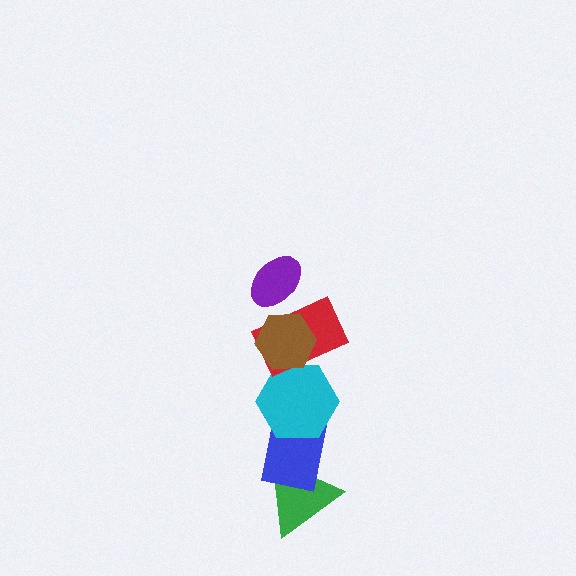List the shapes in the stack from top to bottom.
From top to bottom: the purple ellipse, the brown hexagon, the red rectangle, the cyan hexagon, the blue rectangle, the green triangle.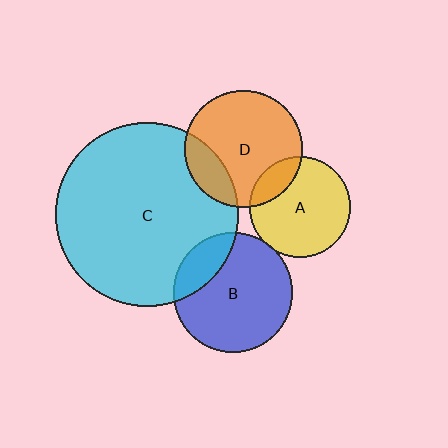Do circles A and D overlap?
Yes.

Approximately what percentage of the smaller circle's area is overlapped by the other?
Approximately 20%.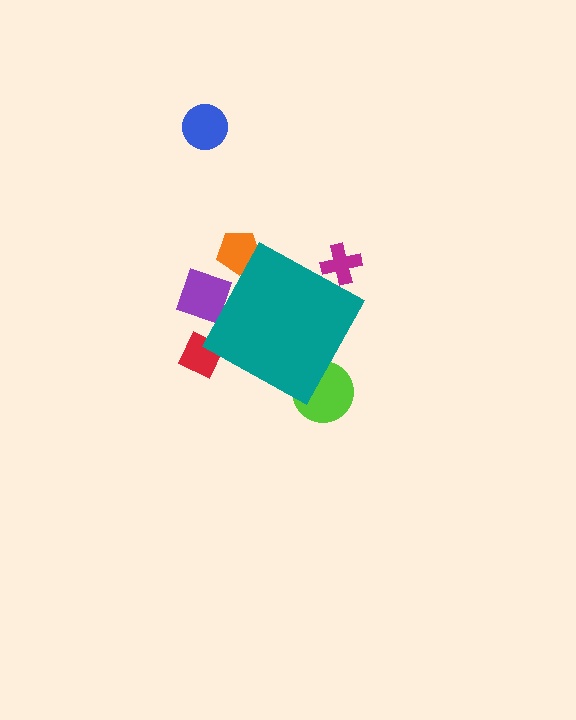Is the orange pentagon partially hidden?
Yes, the orange pentagon is partially hidden behind the teal diamond.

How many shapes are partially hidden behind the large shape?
5 shapes are partially hidden.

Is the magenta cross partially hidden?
Yes, the magenta cross is partially hidden behind the teal diamond.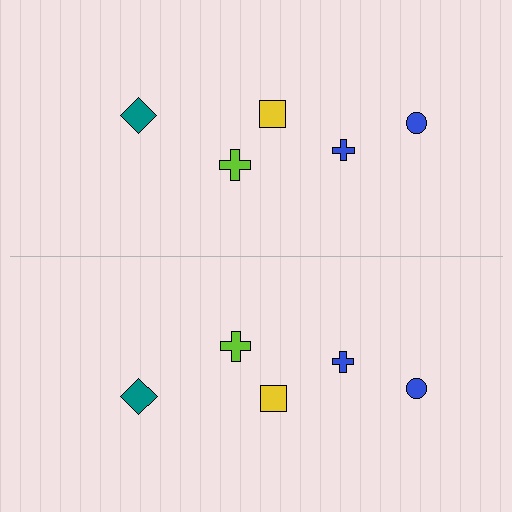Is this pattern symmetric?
Yes, this pattern has bilateral (reflection) symmetry.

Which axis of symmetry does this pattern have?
The pattern has a horizontal axis of symmetry running through the center of the image.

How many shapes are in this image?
There are 10 shapes in this image.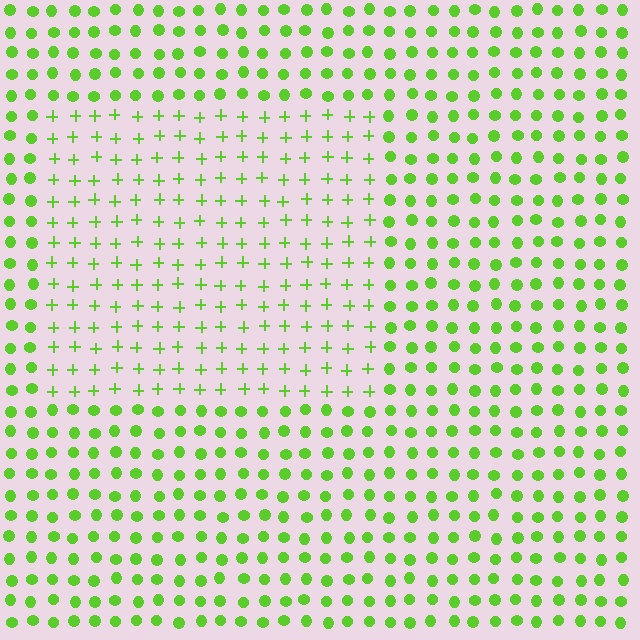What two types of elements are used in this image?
The image uses plus signs inside the rectangle region and circles outside it.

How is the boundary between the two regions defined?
The boundary is defined by a change in element shape: plus signs inside vs. circles outside. All elements share the same color and spacing.